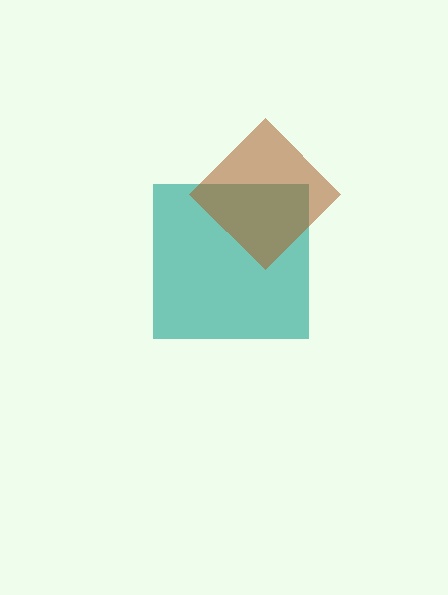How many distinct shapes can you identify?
There are 2 distinct shapes: a teal square, a brown diamond.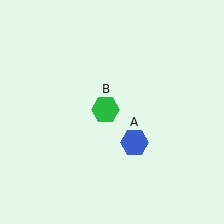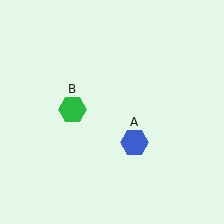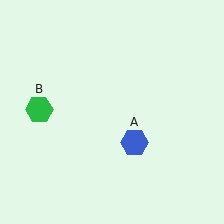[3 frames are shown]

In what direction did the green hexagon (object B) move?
The green hexagon (object B) moved left.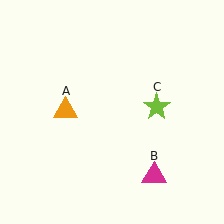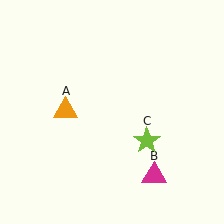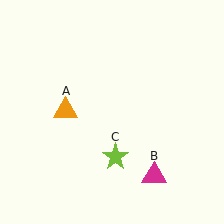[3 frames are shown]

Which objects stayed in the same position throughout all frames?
Orange triangle (object A) and magenta triangle (object B) remained stationary.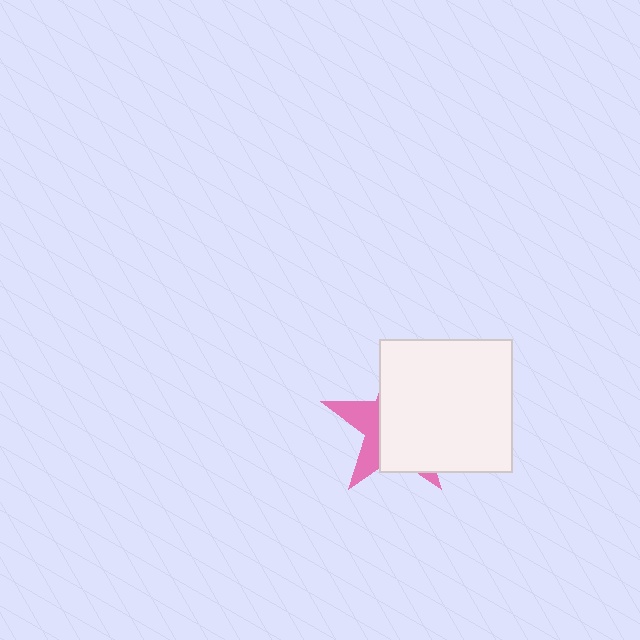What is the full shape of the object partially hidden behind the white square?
The partially hidden object is a pink star.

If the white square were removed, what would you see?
You would see the complete pink star.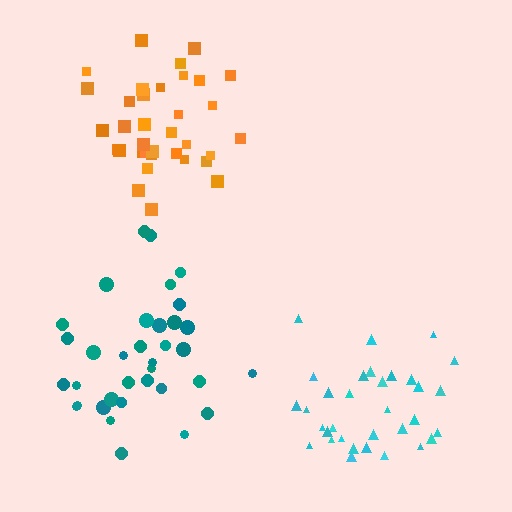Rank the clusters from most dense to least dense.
orange, cyan, teal.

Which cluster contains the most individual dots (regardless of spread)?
Teal (35).